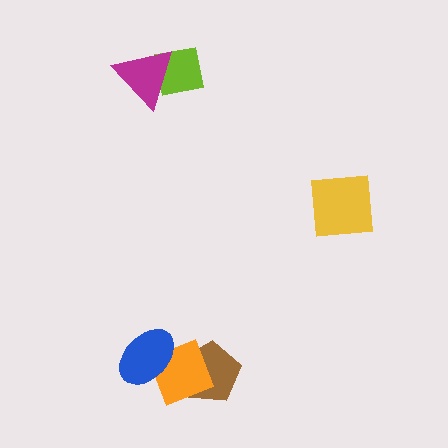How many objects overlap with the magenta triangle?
1 object overlaps with the magenta triangle.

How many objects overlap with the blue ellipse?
1 object overlaps with the blue ellipse.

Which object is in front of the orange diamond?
The blue ellipse is in front of the orange diamond.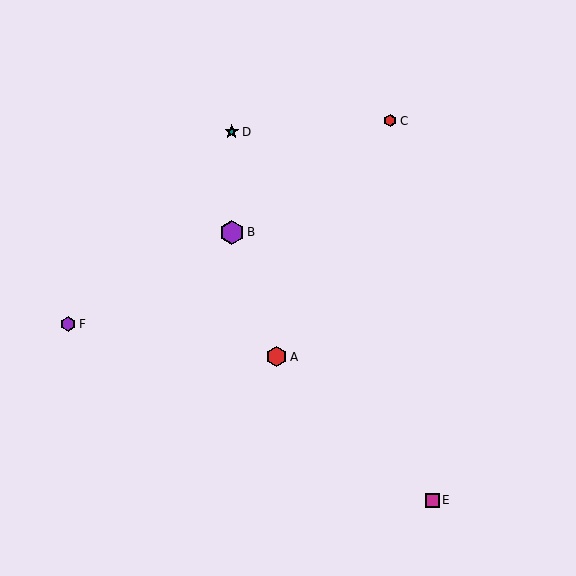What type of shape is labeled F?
Shape F is a purple hexagon.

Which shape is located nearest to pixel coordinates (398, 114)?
The red hexagon (labeled C) at (390, 121) is nearest to that location.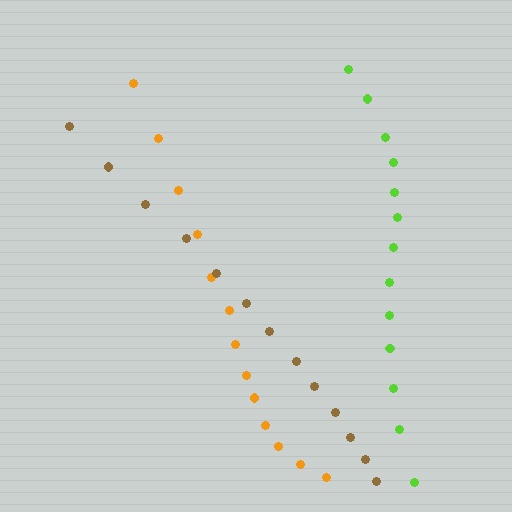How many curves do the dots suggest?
There are 3 distinct paths.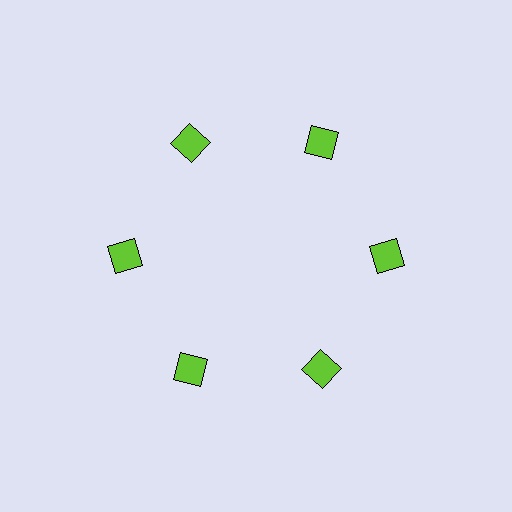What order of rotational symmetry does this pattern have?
This pattern has 6-fold rotational symmetry.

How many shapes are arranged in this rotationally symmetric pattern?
There are 6 shapes, arranged in 6 groups of 1.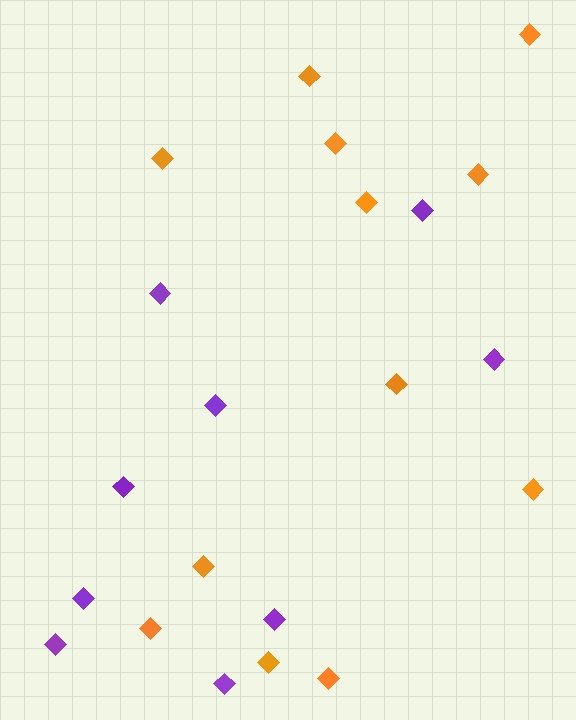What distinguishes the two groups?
There are 2 groups: one group of purple diamonds (9) and one group of orange diamonds (12).